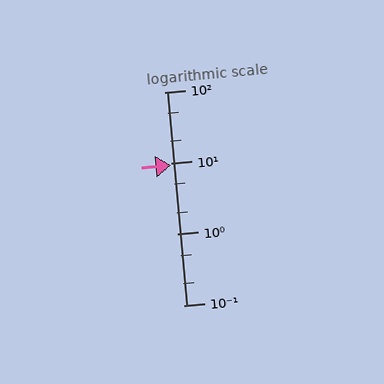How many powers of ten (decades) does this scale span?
The scale spans 3 decades, from 0.1 to 100.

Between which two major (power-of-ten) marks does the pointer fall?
The pointer is between 1 and 10.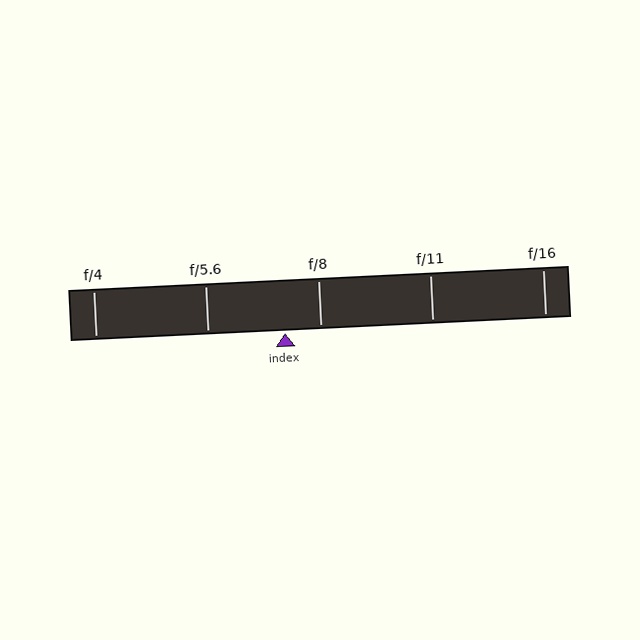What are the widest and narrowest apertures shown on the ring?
The widest aperture shown is f/4 and the narrowest is f/16.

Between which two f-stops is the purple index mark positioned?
The index mark is between f/5.6 and f/8.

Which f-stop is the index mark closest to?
The index mark is closest to f/8.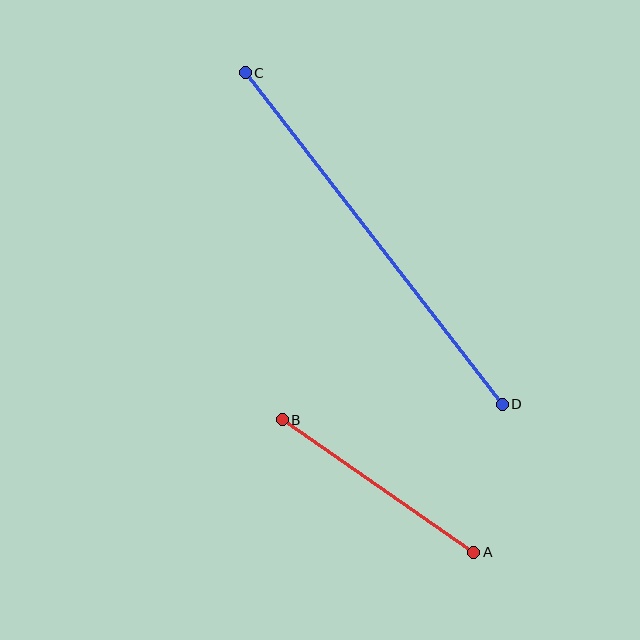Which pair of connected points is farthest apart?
Points C and D are farthest apart.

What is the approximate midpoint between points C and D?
The midpoint is at approximately (374, 238) pixels.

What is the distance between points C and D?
The distance is approximately 420 pixels.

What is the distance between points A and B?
The distance is approximately 233 pixels.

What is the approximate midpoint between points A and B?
The midpoint is at approximately (378, 486) pixels.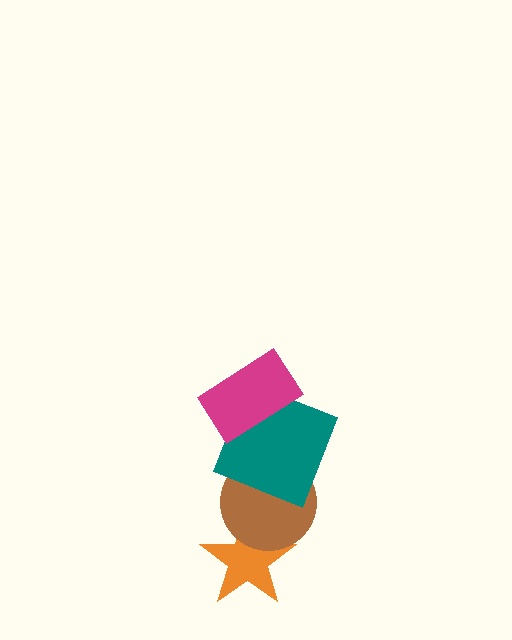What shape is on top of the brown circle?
The teal square is on top of the brown circle.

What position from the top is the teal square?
The teal square is 2nd from the top.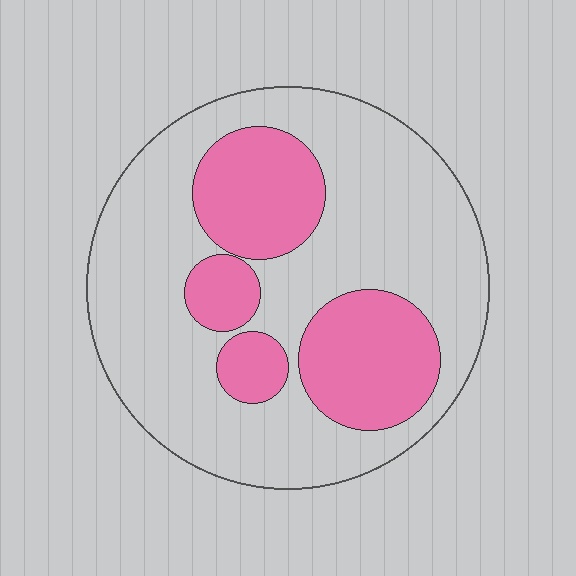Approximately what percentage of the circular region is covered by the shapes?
Approximately 30%.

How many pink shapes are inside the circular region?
4.